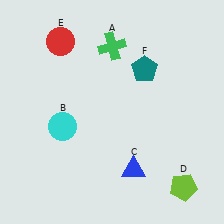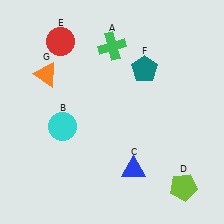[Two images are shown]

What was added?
An orange triangle (G) was added in Image 2.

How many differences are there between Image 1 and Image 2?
There is 1 difference between the two images.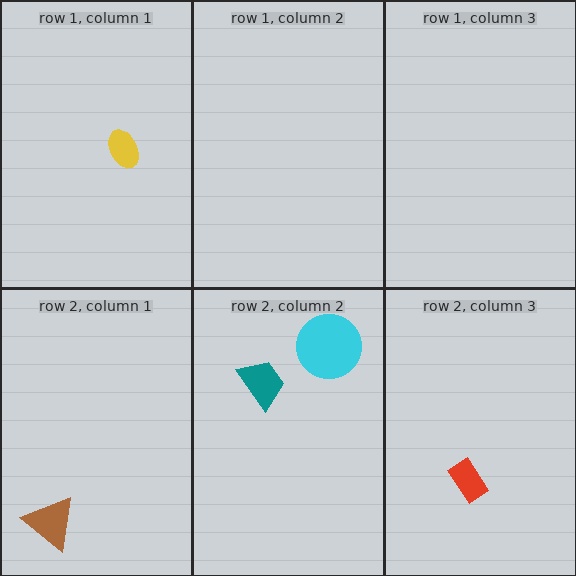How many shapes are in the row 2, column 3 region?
1.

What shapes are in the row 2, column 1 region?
The brown triangle.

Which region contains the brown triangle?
The row 2, column 1 region.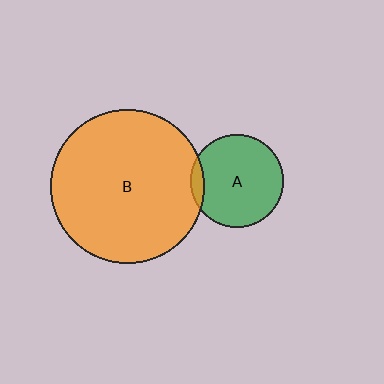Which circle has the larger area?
Circle B (orange).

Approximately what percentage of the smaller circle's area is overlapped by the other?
Approximately 5%.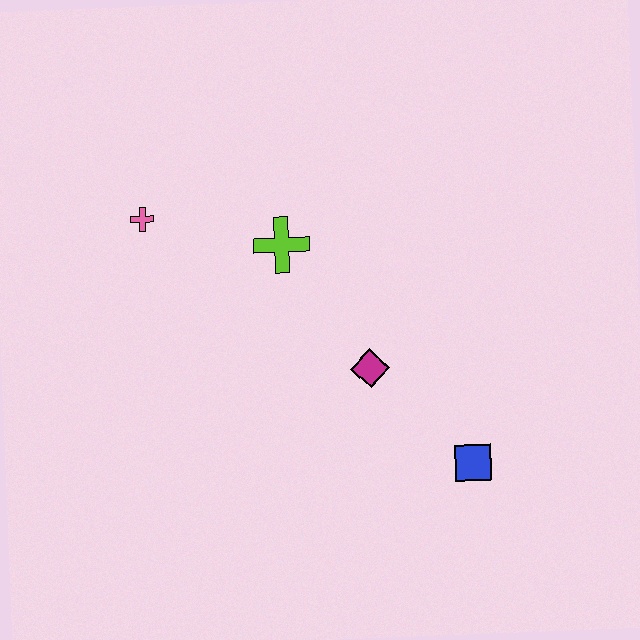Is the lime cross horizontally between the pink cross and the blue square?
Yes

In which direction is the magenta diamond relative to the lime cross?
The magenta diamond is below the lime cross.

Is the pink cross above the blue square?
Yes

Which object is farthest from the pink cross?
The blue square is farthest from the pink cross.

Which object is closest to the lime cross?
The pink cross is closest to the lime cross.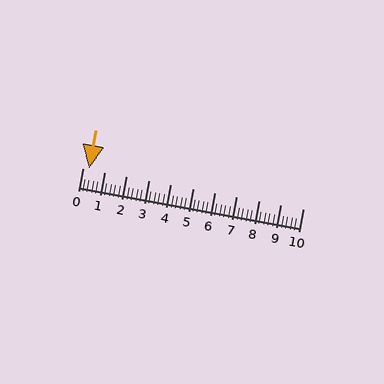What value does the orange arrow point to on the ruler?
The orange arrow points to approximately 0.3.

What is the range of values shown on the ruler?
The ruler shows values from 0 to 10.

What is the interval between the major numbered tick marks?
The major tick marks are spaced 1 units apart.